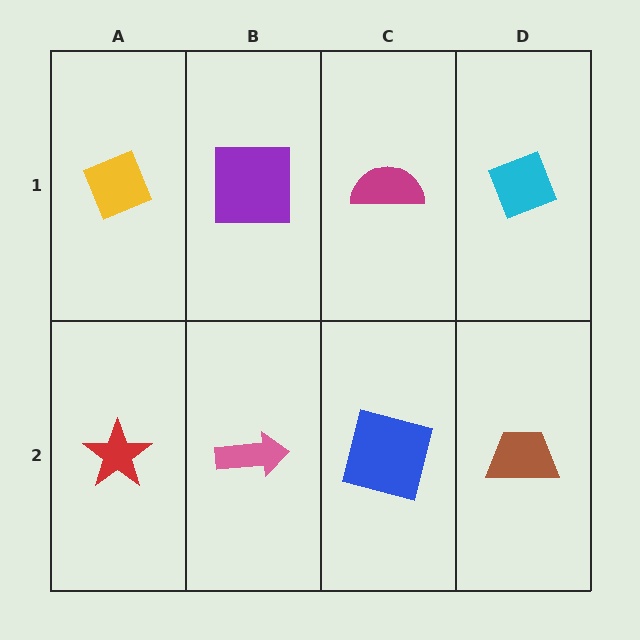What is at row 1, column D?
A cyan diamond.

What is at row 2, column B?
A pink arrow.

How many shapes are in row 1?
4 shapes.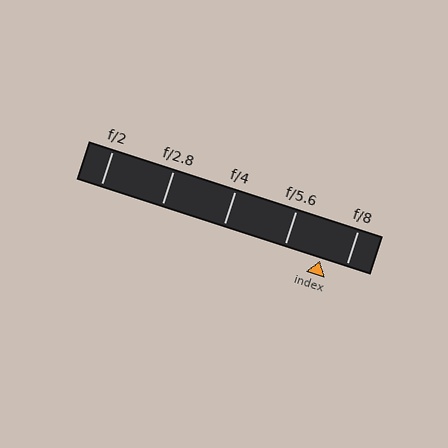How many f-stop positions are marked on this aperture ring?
There are 5 f-stop positions marked.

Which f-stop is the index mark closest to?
The index mark is closest to f/8.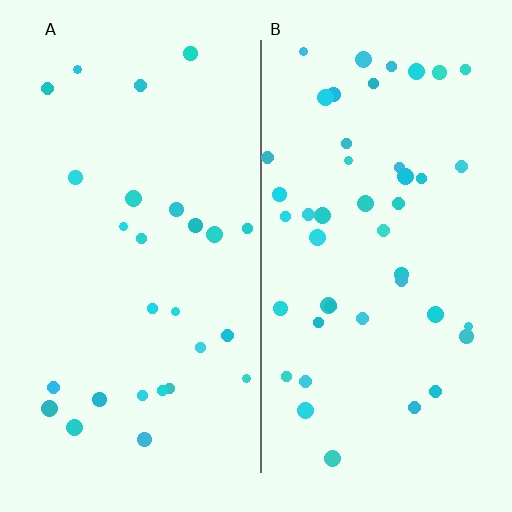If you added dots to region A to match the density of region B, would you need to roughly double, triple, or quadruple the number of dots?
Approximately double.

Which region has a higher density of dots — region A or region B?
B (the right).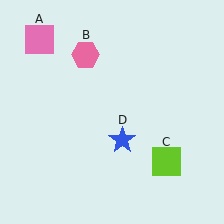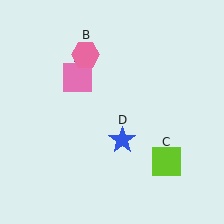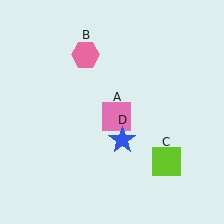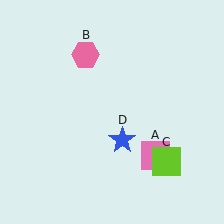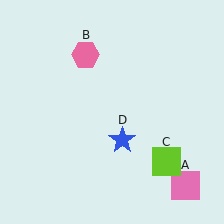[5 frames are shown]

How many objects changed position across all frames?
1 object changed position: pink square (object A).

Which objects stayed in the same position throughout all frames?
Pink hexagon (object B) and lime square (object C) and blue star (object D) remained stationary.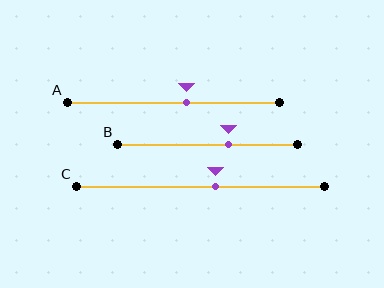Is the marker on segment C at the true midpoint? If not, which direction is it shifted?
No, the marker on segment C is shifted to the right by about 6% of the segment length.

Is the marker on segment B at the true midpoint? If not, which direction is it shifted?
No, the marker on segment B is shifted to the right by about 11% of the segment length.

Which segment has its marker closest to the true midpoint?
Segment A has its marker closest to the true midpoint.